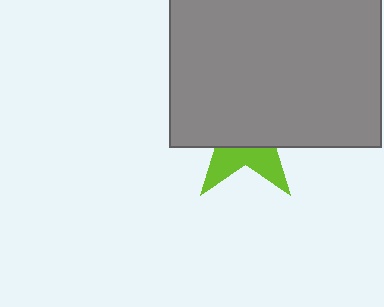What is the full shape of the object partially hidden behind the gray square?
The partially hidden object is a lime star.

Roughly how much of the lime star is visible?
A small part of it is visible (roughly 33%).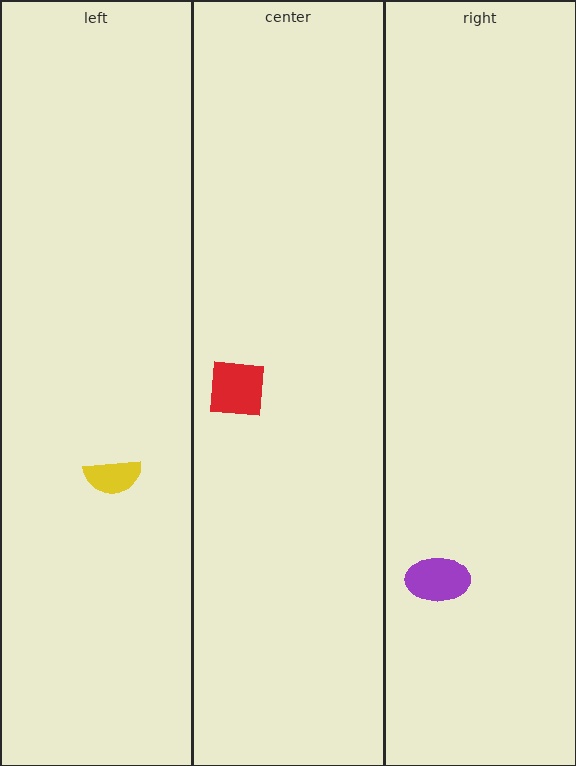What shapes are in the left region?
The yellow semicircle.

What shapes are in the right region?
The purple ellipse.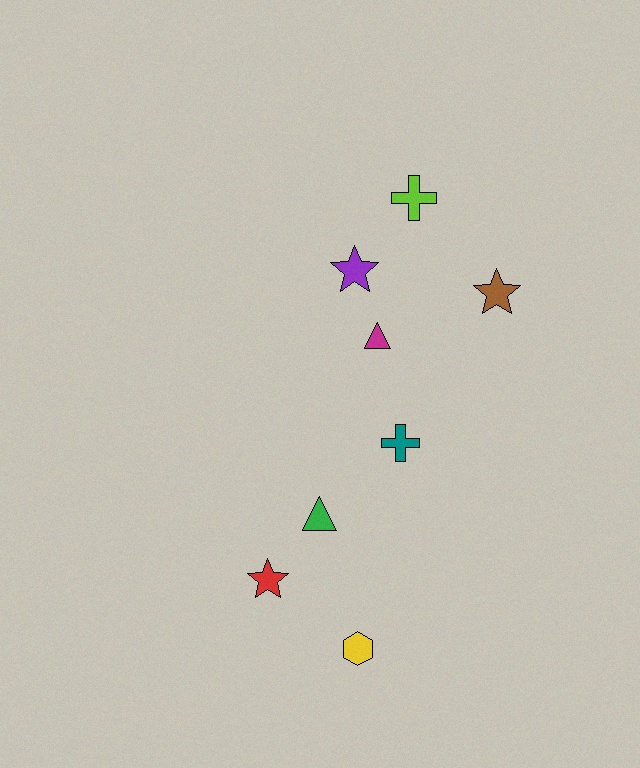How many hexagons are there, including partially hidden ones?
There is 1 hexagon.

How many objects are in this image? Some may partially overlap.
There are 8 objects.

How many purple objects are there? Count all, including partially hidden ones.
There is 1 purple object.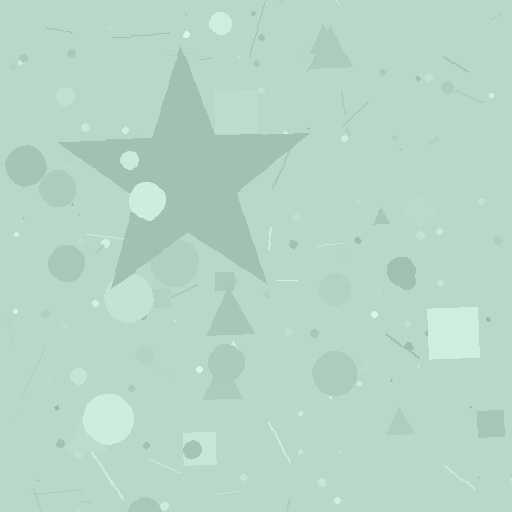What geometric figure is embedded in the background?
A star is embedded in the background.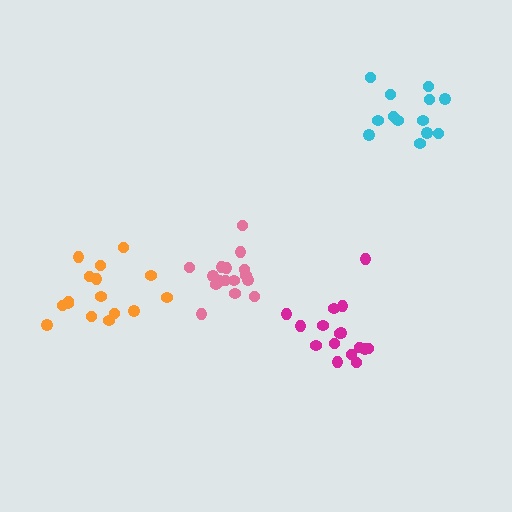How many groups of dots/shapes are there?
There are 4 groups.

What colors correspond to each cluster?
The clusters are colored: pink, cyan, magenta, orange.